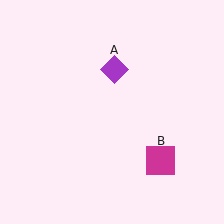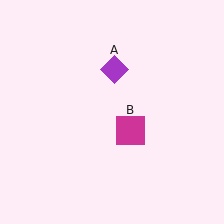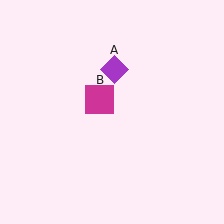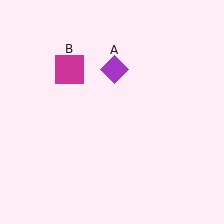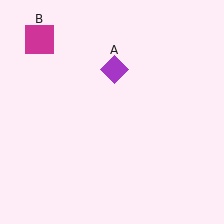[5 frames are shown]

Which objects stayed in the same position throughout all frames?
Purple diamond (object A) remained stationary.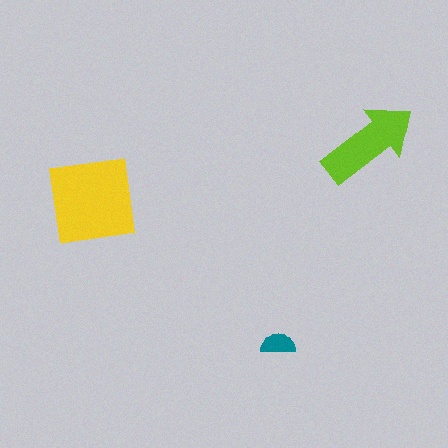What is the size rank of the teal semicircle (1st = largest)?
3rd.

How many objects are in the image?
There are 3 objects in the image.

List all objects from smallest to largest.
The teal semicircle, the lime arrow, the yellow square.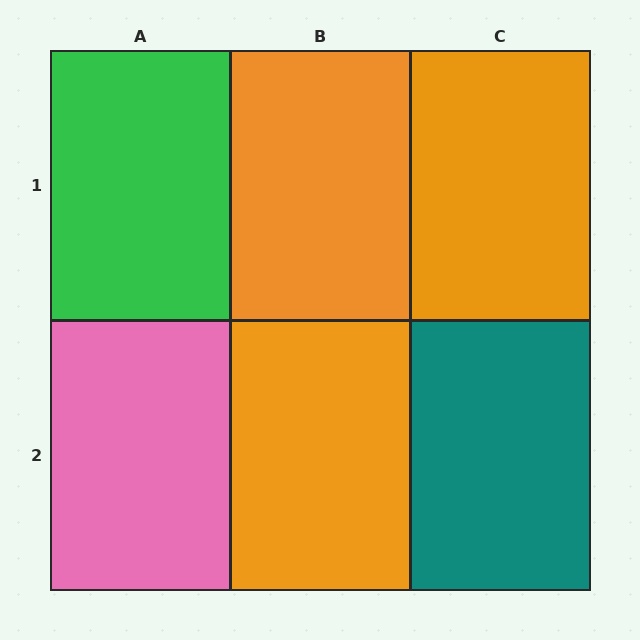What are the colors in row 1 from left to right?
Green, orange, orange.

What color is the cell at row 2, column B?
Orange.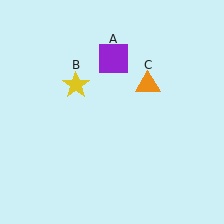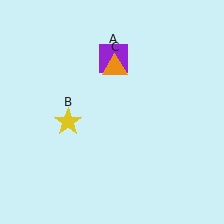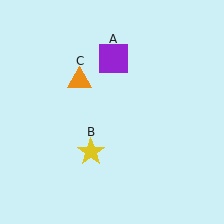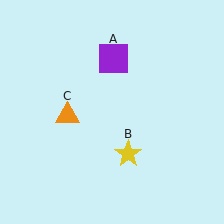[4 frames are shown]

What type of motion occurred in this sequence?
The yellow star (object B), orange triangle (object C) rotated counterclockwise around the center of the scene.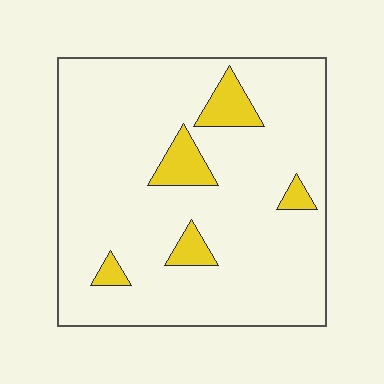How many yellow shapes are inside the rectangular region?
5.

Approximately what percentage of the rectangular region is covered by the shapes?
Approximately 10%.